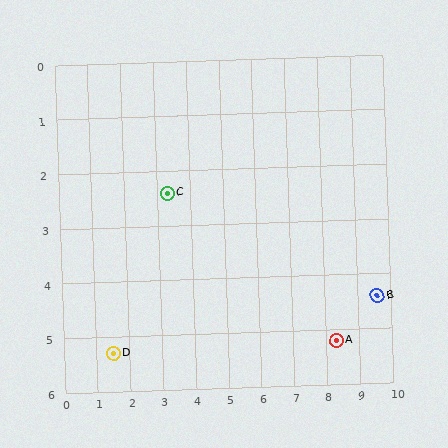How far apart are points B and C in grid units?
Points B and C are about 6.6 grid units apart.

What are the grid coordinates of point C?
Point C is at approximately (3.3, 2.4).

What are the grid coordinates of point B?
Point B is at approximately (9.6, 4.4).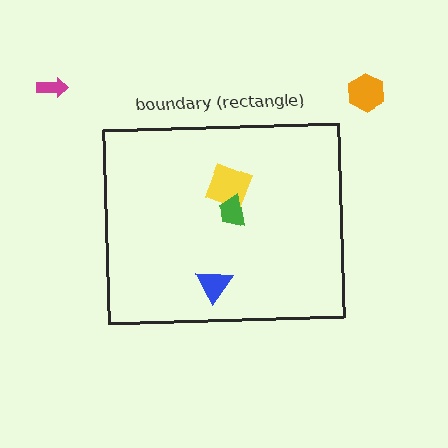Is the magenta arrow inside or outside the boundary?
Outside.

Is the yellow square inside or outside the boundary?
Inside.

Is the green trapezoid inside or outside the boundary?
Inside.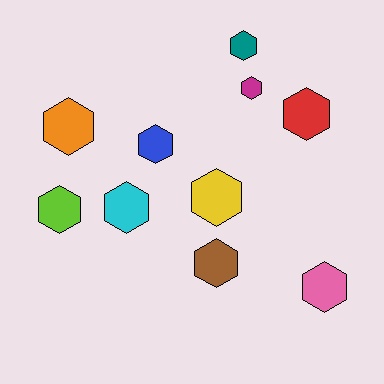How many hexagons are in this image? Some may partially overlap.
There are 10 hexagons.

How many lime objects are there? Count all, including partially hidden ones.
There is 1 lime object.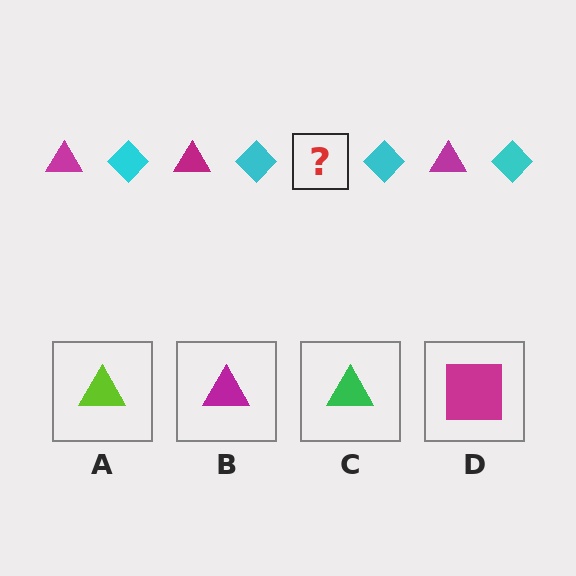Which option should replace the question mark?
Option B.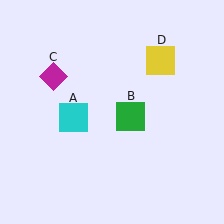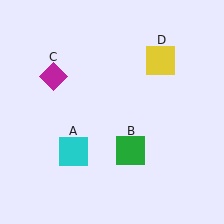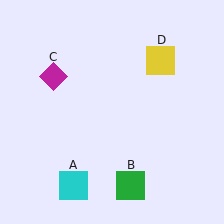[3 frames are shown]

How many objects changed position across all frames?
2 objects changed position: cyan square (object A), green square (object B).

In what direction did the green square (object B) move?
The green square (object B) moved down.